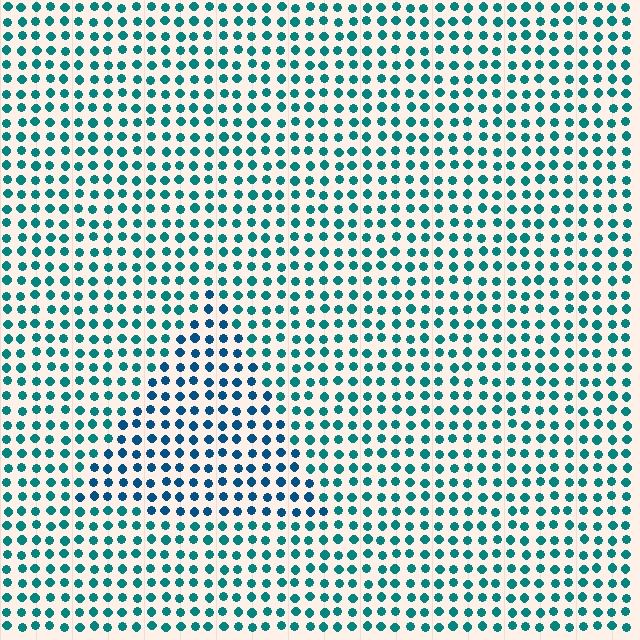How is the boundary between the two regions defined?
The boundary is defined purely by a slight shift in hue (about 27 degrees). Spacing, size, and orientation are identical on both sides.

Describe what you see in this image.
The image is filled with small teal elements in a uniform arrangement. A triangle-shaped region is visible where the elements are tinted to a slightly different hue, forming a subtle color boundary.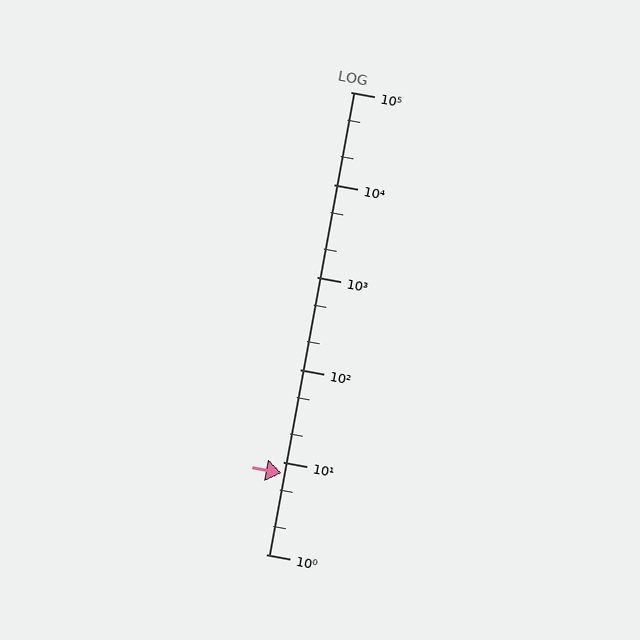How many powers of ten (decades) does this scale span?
The scale spans 5 decades, from 1 to 100000.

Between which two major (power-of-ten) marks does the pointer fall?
The pointer is between 1 and 10.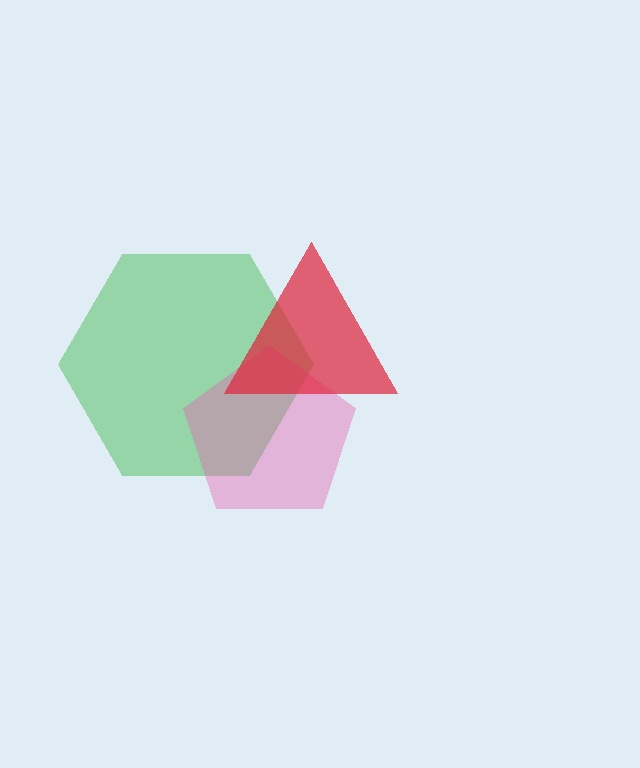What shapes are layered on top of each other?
The layered shapes are: a green hexagon, a pink pentagon, a red triangle.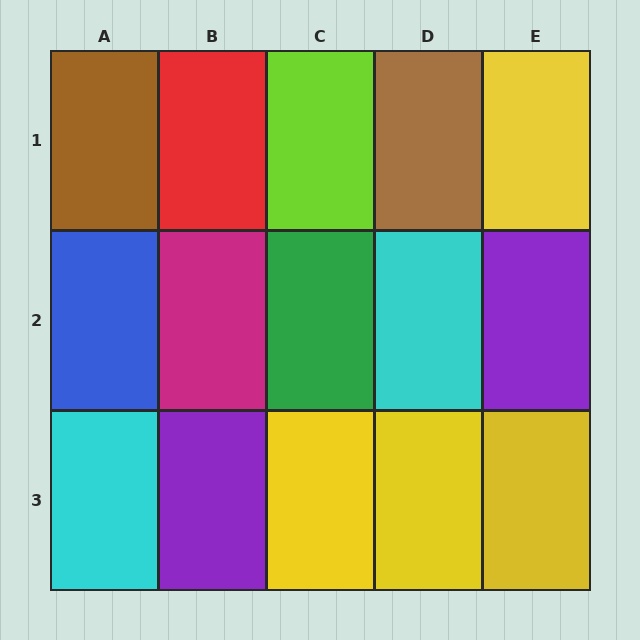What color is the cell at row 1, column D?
Brown.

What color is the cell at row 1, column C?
Lime.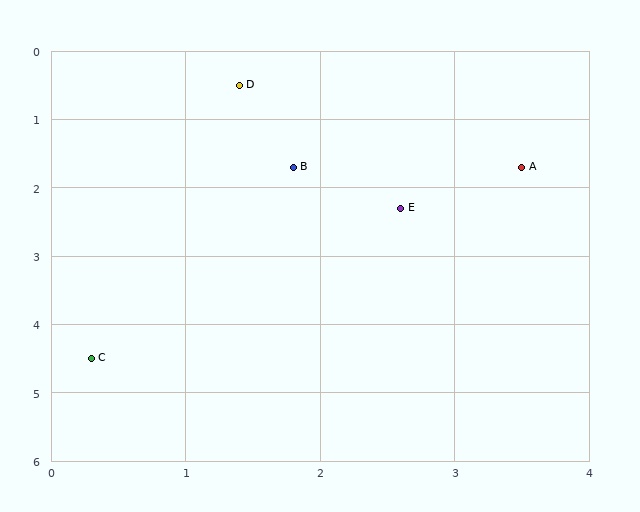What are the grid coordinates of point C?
Point C is at approximately (0.3, 4.5).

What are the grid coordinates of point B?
Point B is at approximately (1.8, 1.7).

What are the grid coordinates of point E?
Point E is at approximately (2.6, 2.3).